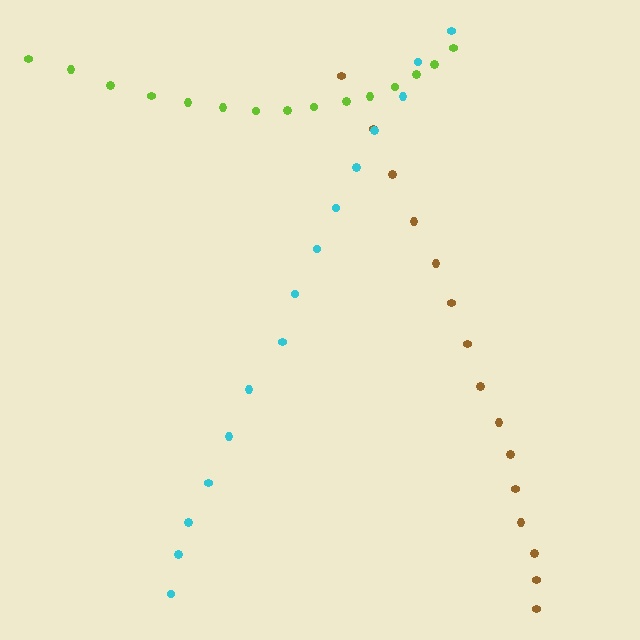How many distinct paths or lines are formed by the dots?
There are 3 distinct paths.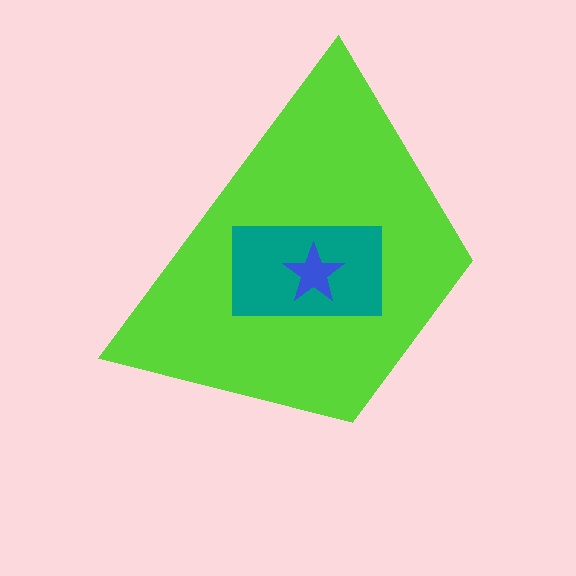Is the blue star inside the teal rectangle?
Yes.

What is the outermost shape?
The lime trapezoid.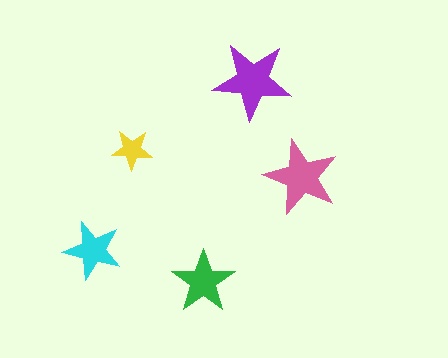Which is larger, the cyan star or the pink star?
The pink one.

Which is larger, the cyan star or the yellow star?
The cyan one.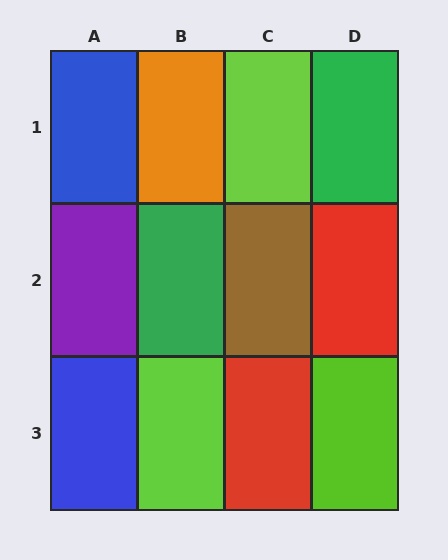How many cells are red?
2 cells are red.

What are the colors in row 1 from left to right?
Blue, orange, lime, green.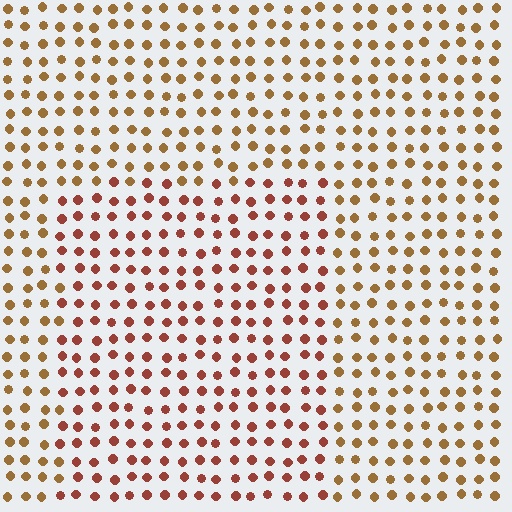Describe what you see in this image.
The image is filled with small brown elements in a uniform arrangement. A rectangle-shaped region is visible where the elements are tinted to a slightly different hue, forming a subtle color boundary.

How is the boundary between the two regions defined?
The boundary is defined purely by a slight shift in hue (about 29 degrees). Spacing, size, and orientation are identical on both sides.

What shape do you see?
I see a rectangle.